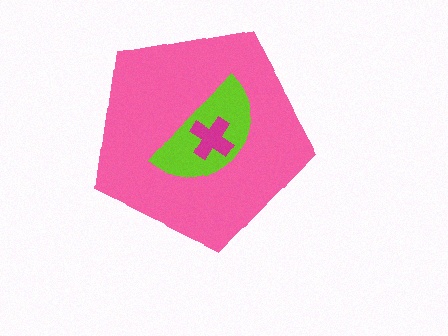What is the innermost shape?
The magenta cross.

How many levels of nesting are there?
3.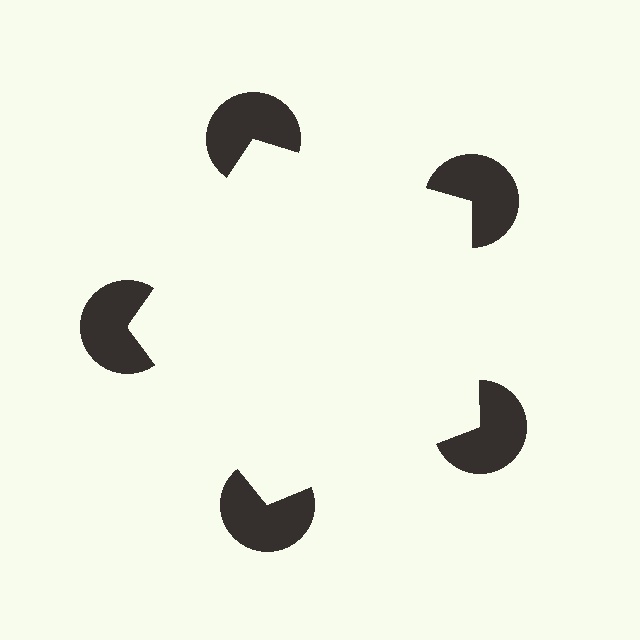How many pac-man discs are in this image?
There are 5 — one at each vertex of the illusory pentagon.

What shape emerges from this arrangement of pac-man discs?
An illusory pentagon — its edges are inferred from the aligned wedge cuts in the pac-man discs, not physically drawn.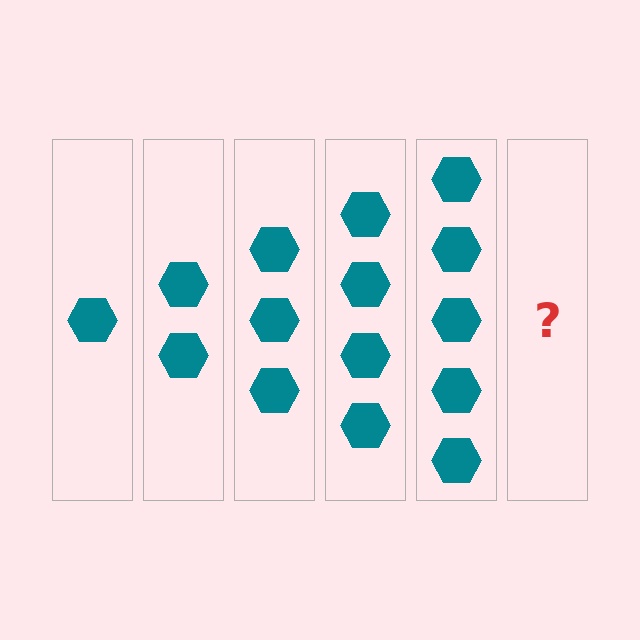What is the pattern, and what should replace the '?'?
The pattern is that each step adds one more hexagon. The '?' should be 6 hexagons.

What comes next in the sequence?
The next element should be 6 hexagons.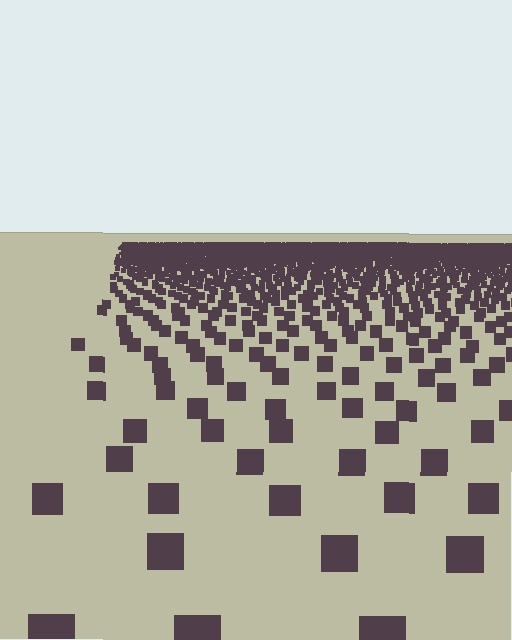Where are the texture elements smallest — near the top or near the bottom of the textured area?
Near the top.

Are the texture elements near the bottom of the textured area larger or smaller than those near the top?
Larger. Near the bottom, elements are closer to the viewer and appear at a bigger on-screen size.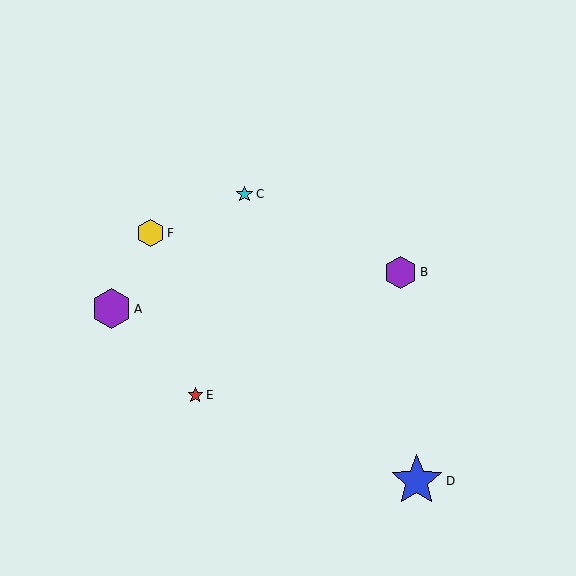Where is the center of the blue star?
The center of the blue star is at (417, 481).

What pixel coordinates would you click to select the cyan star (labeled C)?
Click at (245, 194) to select the cyan star C.